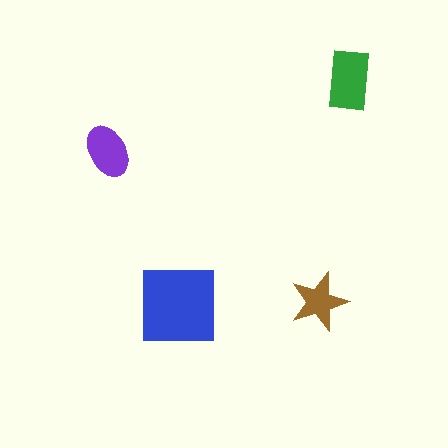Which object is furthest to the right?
The green rectangle is rightmost.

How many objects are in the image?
There are 4 objects in the image.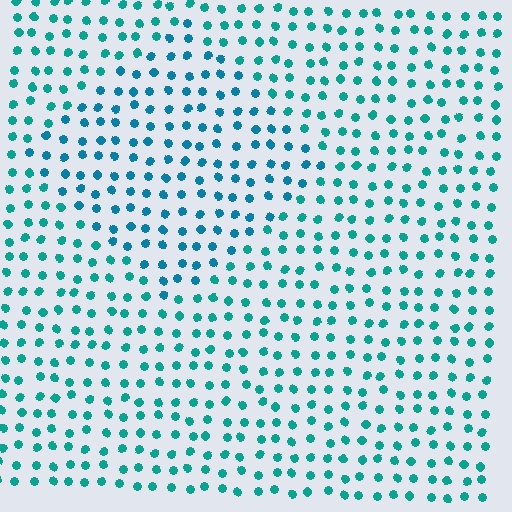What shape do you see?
I see a diamond.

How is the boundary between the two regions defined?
The boundary is defined purely by a slight shift in hue (about 22 degrees). Spacing, size, and orientation are identical on both sides.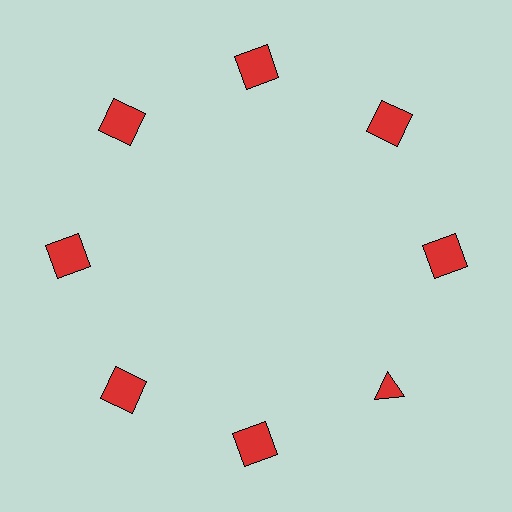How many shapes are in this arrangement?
There are 8 shapes arranged in a ring pattern.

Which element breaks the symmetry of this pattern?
The red triangle at roughly the 4 o'clock position breaks the symmetry. All other shapes are red squares.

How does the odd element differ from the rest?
It has a different shape: triangle instead of square.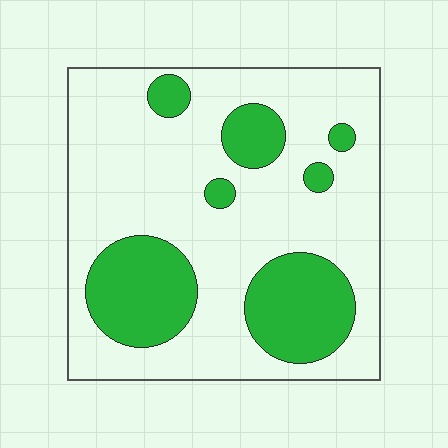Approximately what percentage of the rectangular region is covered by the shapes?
Approximately 25%.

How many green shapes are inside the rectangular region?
7.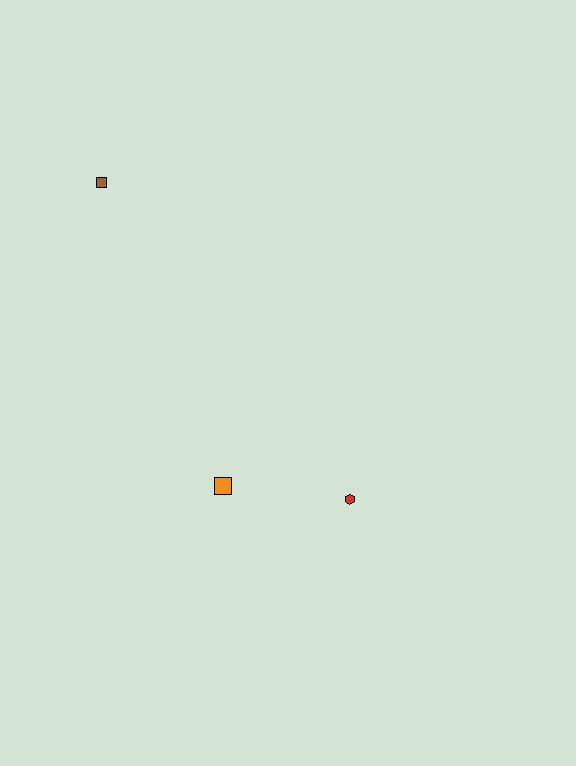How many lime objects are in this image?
There are no lime objects.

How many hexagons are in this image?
There is 1 hexagon.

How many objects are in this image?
There are 3 objects.